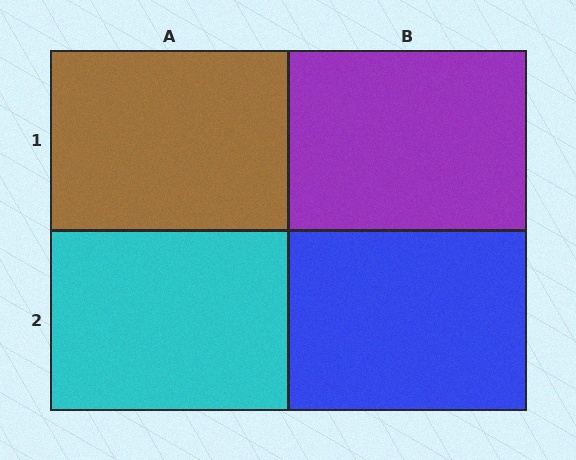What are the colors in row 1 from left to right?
Brown, purple.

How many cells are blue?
1 cell is blue.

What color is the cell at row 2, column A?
Cyan.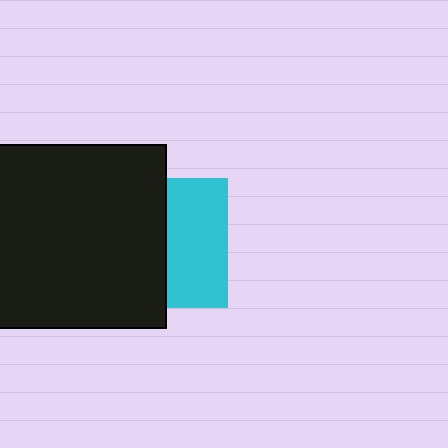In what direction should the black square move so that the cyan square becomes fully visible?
The black square should move left. That is the shortest direction to clear the overlap and leave the cyan square fully visible.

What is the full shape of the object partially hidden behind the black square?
The partially hidden object is a cyan square.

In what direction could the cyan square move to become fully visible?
The cyan square could move right. That would shift it out from behind the black square entirely.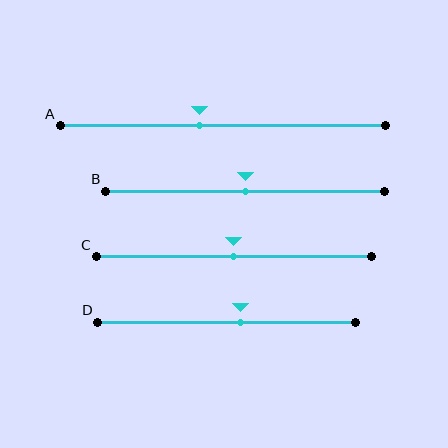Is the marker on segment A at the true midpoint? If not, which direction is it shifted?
No, the marker on segment A is shifted to the left by about 7% of the segment length.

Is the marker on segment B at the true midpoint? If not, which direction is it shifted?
Yes, the marker on segment B is at the true midpoint.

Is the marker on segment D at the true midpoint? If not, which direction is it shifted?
No, the marker on segment D is shifted to the right by about 5% of the segment length.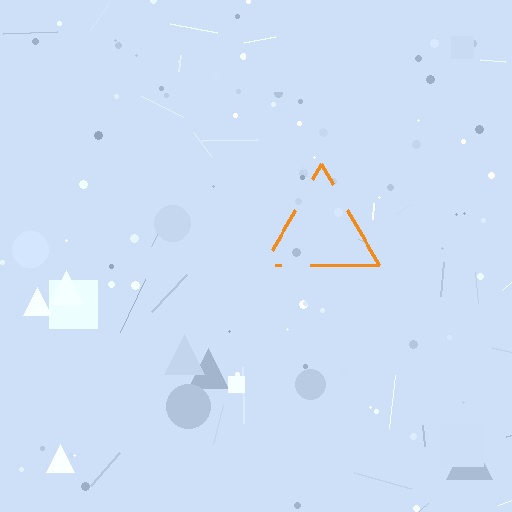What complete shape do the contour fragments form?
The contour fragments form a triangle.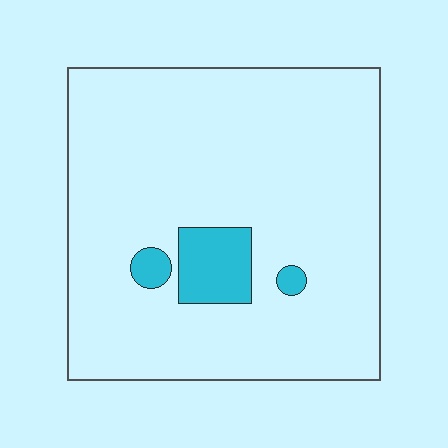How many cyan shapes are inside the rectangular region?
3.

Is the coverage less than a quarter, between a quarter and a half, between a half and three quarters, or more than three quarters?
Less than a quarter.